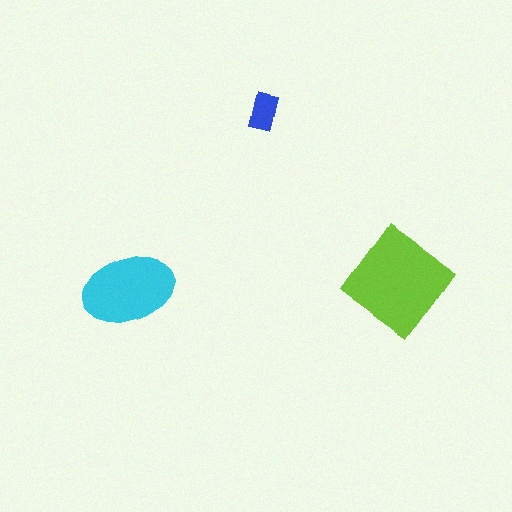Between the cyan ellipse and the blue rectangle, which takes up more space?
The cyan ellipse.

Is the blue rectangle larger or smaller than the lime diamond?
Smaller.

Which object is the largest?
The lime diamond.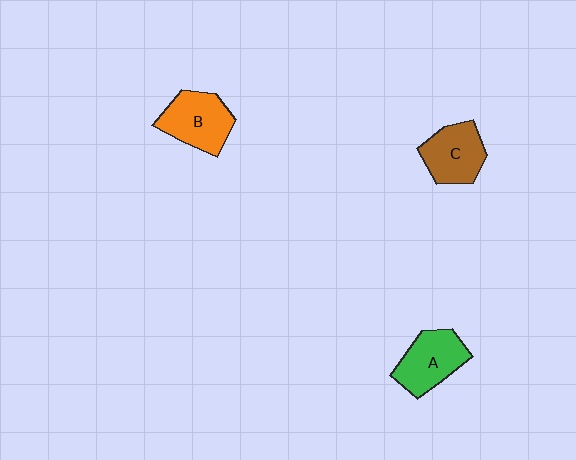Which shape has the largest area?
Shape B (orange).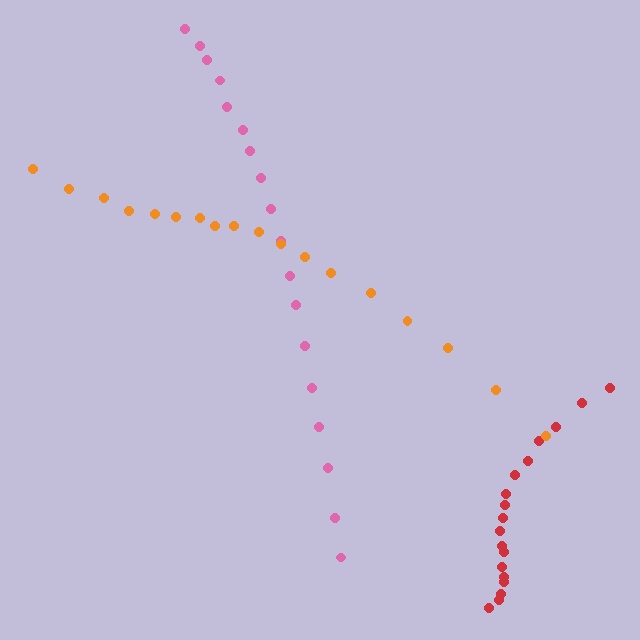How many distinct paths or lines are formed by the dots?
There are 3 distinct paths.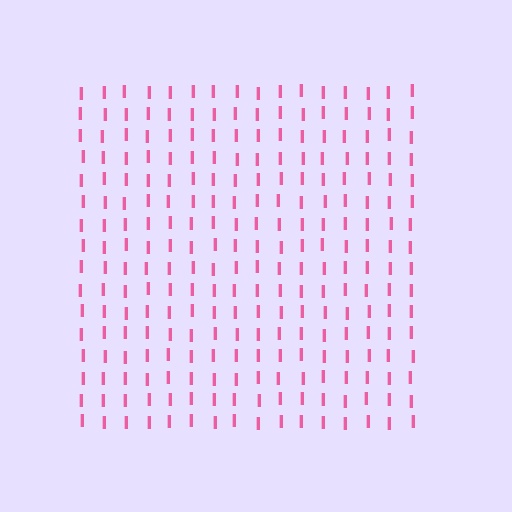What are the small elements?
The small elements are letter I's.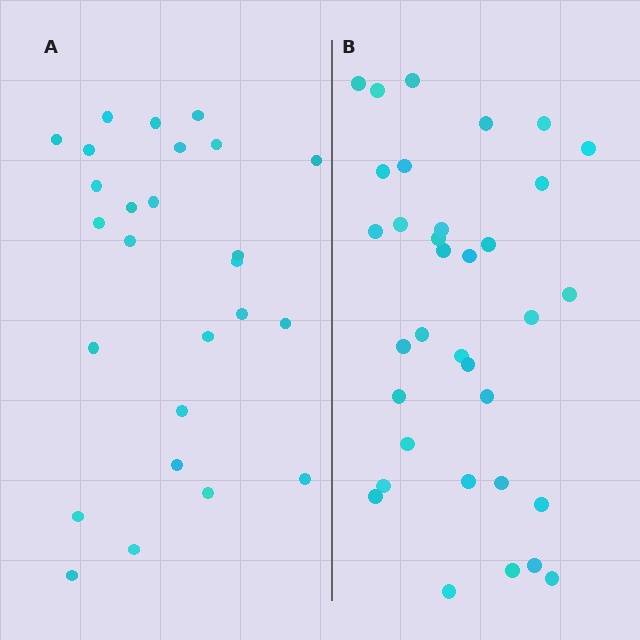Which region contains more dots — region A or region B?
Region B (the right region) has more dots.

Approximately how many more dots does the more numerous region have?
Region B has roughly 8 or so more dots than region A.